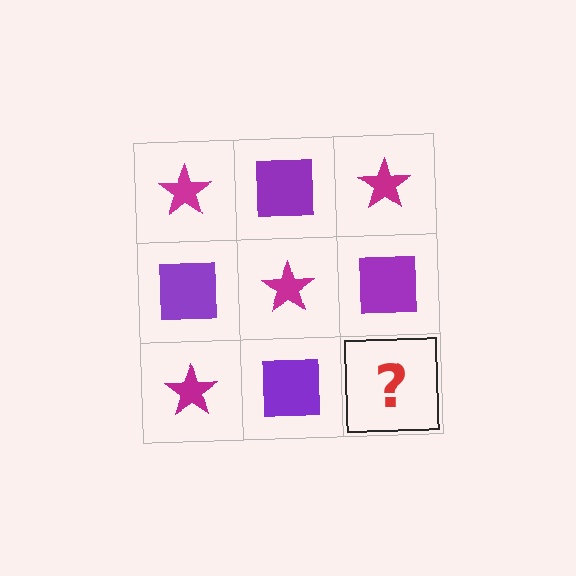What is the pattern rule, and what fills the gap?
The rule is that it alternates magenta star and purple square in a checkerboard pattern. The gap should be filled with a magenta star.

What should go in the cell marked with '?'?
The missing cell should contain a magenta star.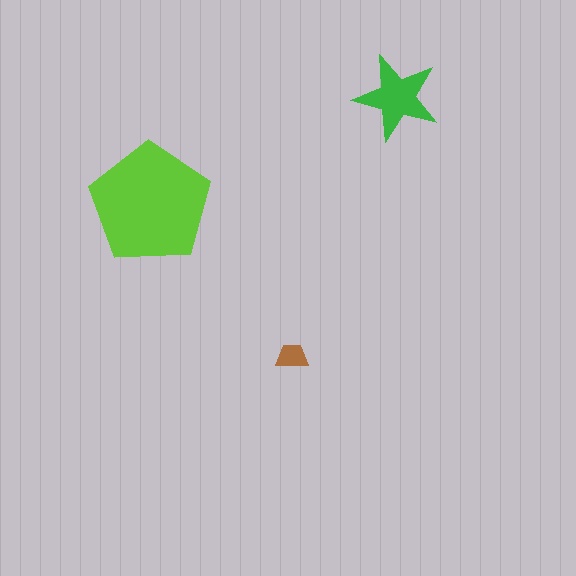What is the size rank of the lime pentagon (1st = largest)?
1st.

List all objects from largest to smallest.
The lime pentagon, the green star, the brown trapezoid.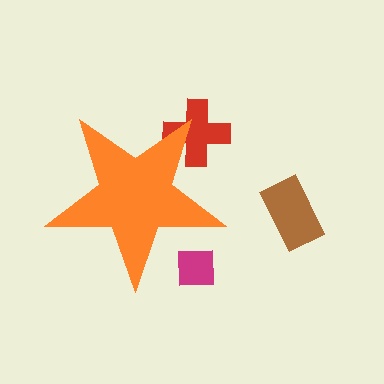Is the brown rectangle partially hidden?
No, the brown rectangle is fully visible.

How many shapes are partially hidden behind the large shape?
2 shapes are partially hidden.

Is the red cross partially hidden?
Yes, the red cross is partially hidden behind the orange star.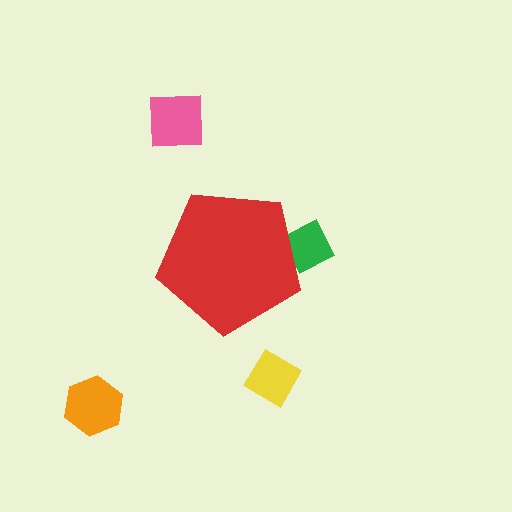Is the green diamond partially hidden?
Yes, the green diamond is partially hidden behind the red pentagon.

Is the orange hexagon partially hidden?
No, the orange hexagon is fully visible.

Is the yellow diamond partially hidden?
No, the yellow diamond is fully visible.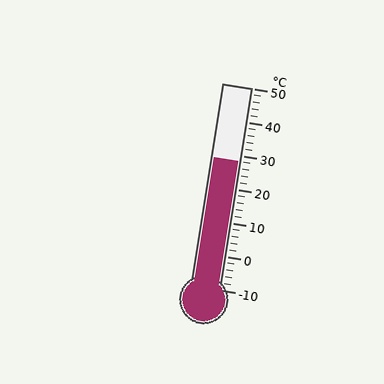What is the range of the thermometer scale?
The thermometer scale ranges from -10°C to 50°C.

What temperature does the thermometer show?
The thermometer shows approximately 28°C.